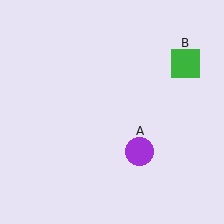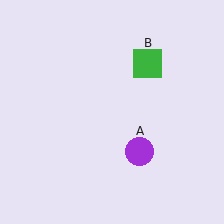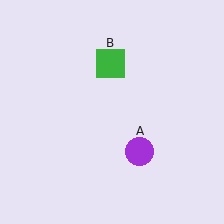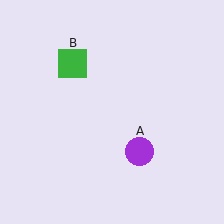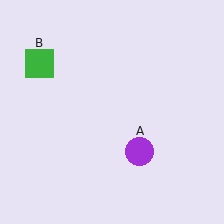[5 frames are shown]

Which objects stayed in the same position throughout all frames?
Purple circle (object A) remained stationary.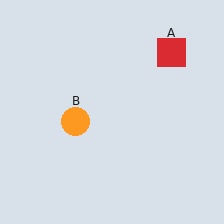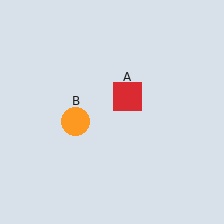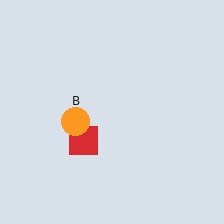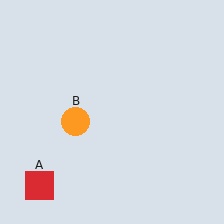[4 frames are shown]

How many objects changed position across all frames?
1 object changed position: red square (object A).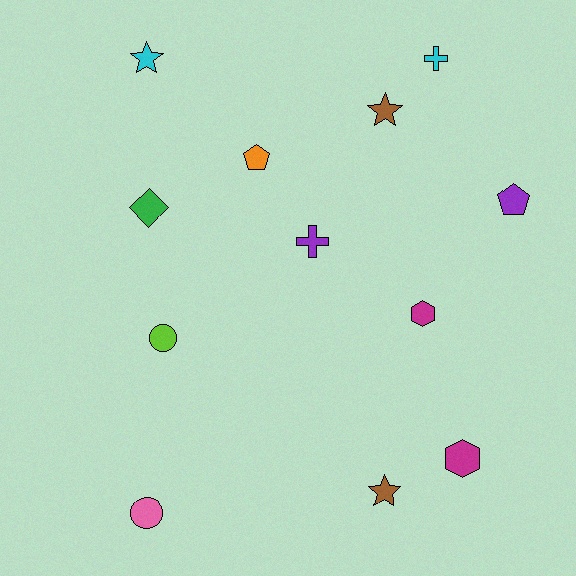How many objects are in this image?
There are 12 objects.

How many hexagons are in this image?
There are 2 hexagons.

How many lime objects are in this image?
There is 1 lime object.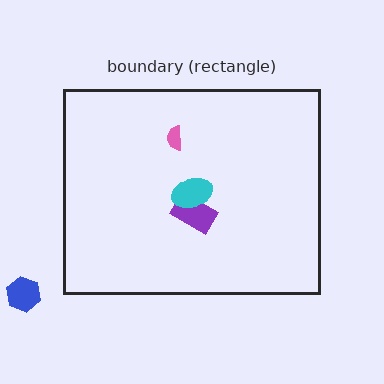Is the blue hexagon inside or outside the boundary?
Outside.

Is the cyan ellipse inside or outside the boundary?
Inside.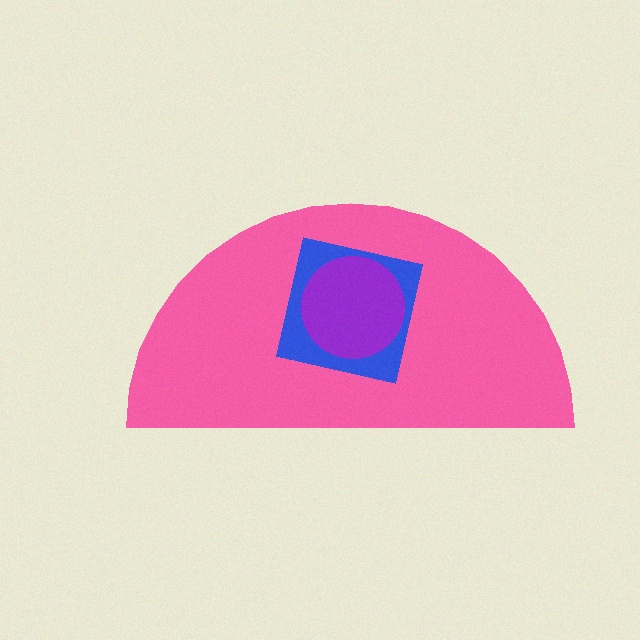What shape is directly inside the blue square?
The purple circle.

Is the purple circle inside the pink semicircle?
Yes.